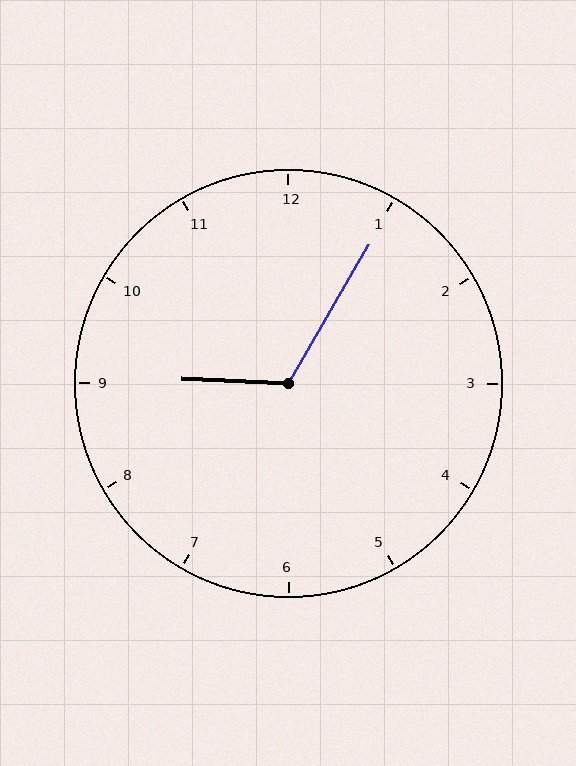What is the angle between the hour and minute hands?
Approximately 118 degrees.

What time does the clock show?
9:05.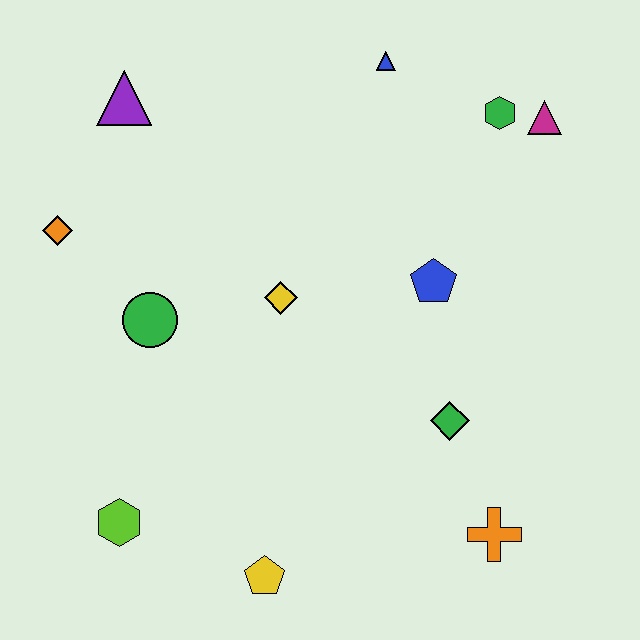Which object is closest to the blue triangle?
The green hexagon is closest to the blue triangle.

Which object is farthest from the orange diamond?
The orange cross is farthest from the orange diamond.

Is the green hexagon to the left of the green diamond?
No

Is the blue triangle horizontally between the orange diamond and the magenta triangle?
Yes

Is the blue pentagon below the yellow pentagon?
No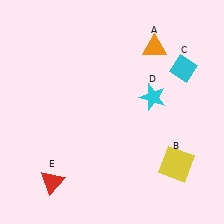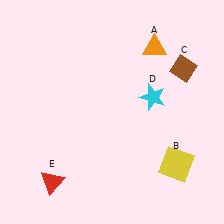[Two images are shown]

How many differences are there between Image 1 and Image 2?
There is 1 difference between the two images.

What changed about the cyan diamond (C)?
In Image 1, C is cyan. In Image 2, it changed to brown.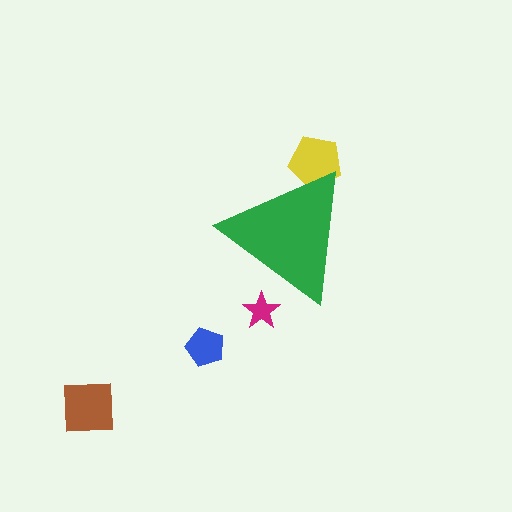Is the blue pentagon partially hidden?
No, the blue pentagon is fully visible.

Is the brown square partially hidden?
No, the brown square is fully visible.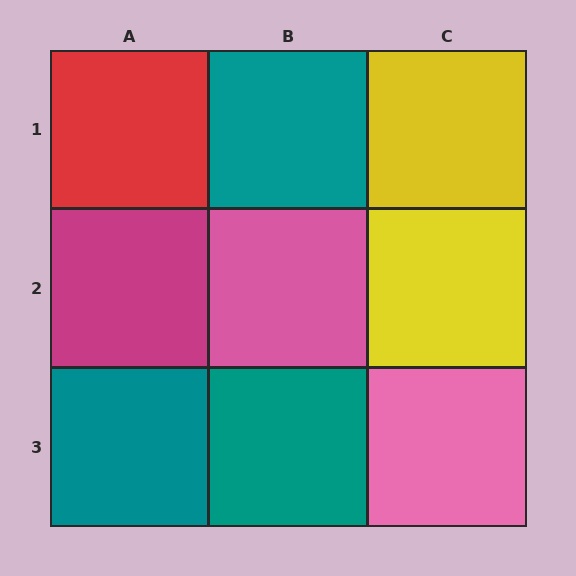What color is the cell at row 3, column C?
Pink.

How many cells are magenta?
1 cell is magenta.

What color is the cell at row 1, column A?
Red.